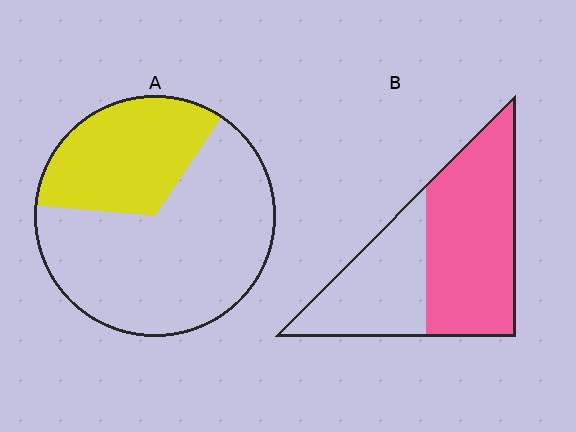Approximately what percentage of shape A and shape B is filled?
A is approximately 35% and B is approximately 60%.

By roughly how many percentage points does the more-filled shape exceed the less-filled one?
By roughly 30 percentage points (B over A).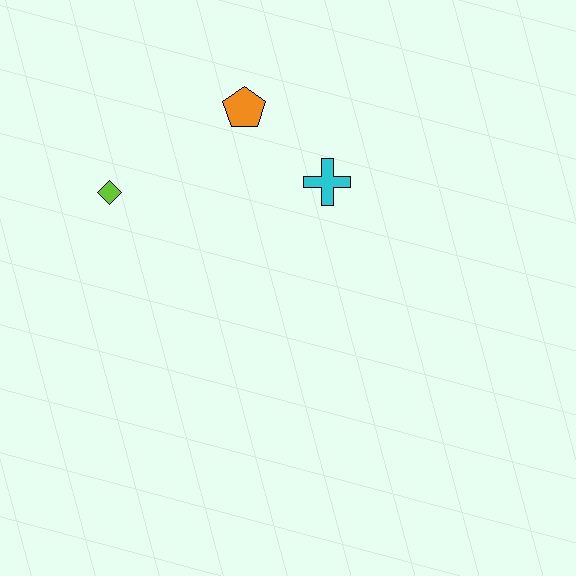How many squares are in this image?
There are no squares.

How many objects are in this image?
There are 3 objects.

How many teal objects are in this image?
There are no teal objects.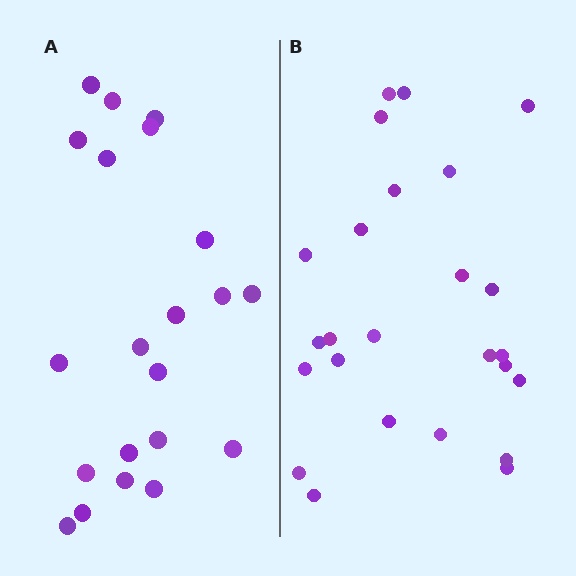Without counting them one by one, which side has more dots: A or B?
Region B (the right region) has more dots.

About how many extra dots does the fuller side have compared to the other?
Region B has about 4 more dots than region A.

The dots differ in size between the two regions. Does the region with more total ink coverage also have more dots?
No. Region A has more total ink coverage because its dots are larger, but region B actually contains more individual dots. Total area can be misleading — the number of items is what matters here.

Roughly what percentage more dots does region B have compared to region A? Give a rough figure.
About 20% more.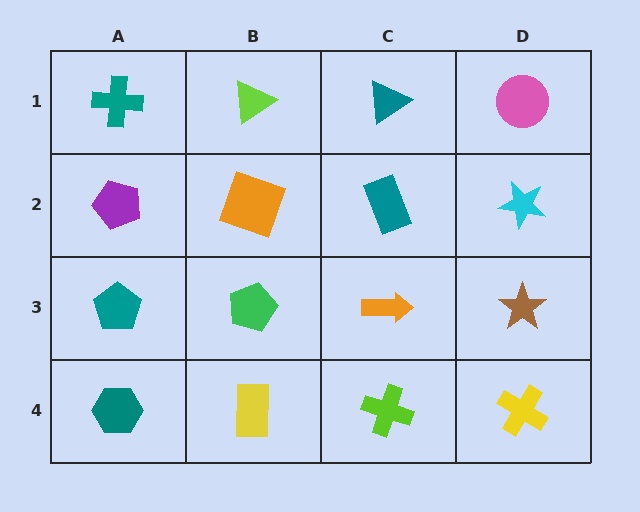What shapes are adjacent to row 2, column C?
A teal triangle (row 1, column C), an orange arrow (row 3, column C), an orange square (row 2, column B), a cyan star (row 2, column D).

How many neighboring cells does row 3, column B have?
4.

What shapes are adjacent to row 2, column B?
A lime triangle (row 1, column B), a green pentagon (row 3, column B), a purple pentagon (row 2, column A), a teal rectangle (row 2, column C).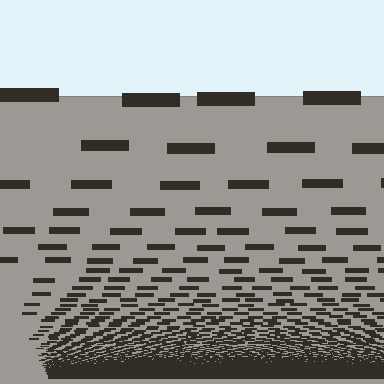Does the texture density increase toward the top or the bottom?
Density increases toward the bottom.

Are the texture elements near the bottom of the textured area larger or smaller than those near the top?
Smaller. The gradient is inverted — elements near the bottom are smaller and denser.